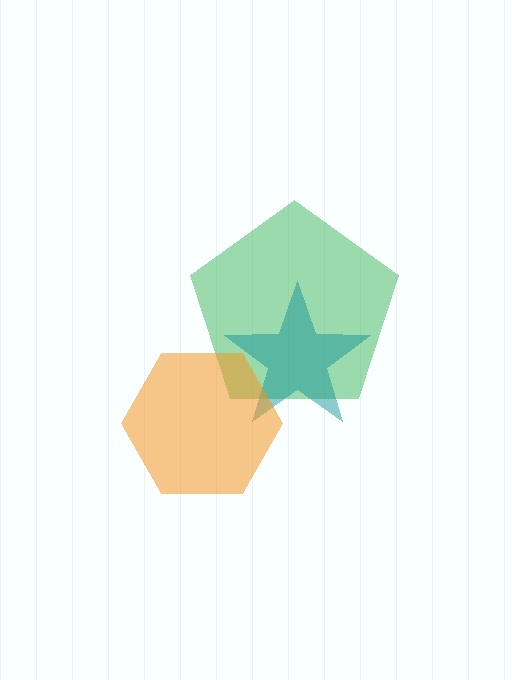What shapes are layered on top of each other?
The layered shapes are: a green pentagon, a teal star, an orange hexagon.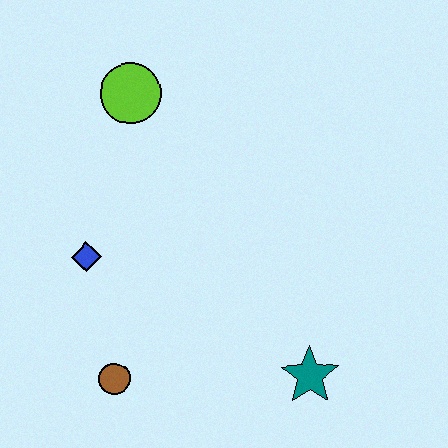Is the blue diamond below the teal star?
No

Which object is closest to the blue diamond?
The brown circle is closest to the blue diamond.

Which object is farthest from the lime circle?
The teal star is farthest from the lime circle.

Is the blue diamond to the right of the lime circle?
No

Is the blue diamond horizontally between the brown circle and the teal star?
No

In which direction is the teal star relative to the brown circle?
The teal star is to the right of the brown circle.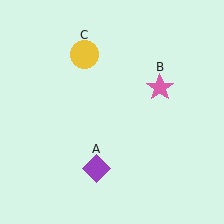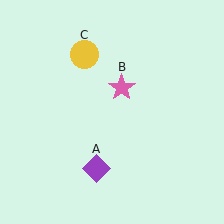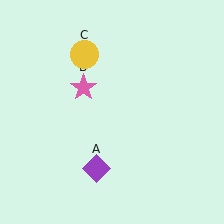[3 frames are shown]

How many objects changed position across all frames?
1 object changed position: pink star (object B).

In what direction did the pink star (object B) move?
The pink star (object B) moved left.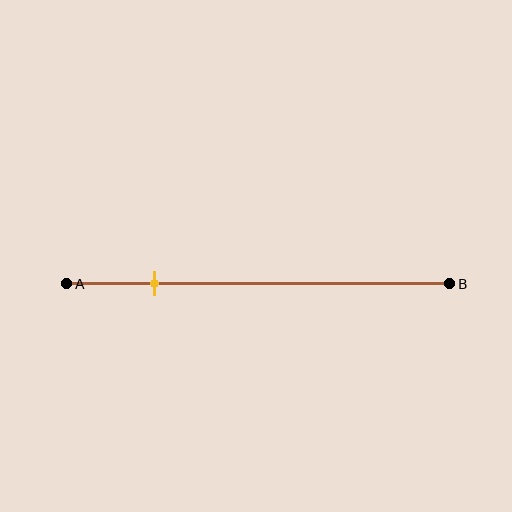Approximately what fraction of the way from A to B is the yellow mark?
The yellow mark is approximately 25% of the way from A to B.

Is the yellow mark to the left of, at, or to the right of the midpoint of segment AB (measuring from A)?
The yellow mark is to the left of the midpoint of segment AB.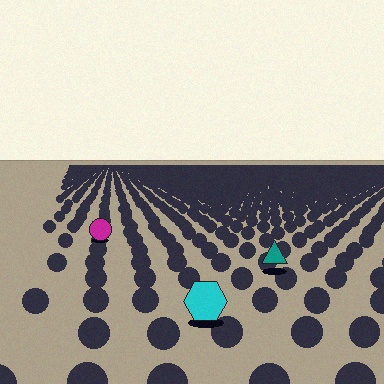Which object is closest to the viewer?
The cyan hexagon is closest. The texture marks near it are larger and more spread out.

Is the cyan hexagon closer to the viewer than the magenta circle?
Yes. The cyan hexagon is closer — you can tell from the texture gradient: the ground texture is coarser near it.